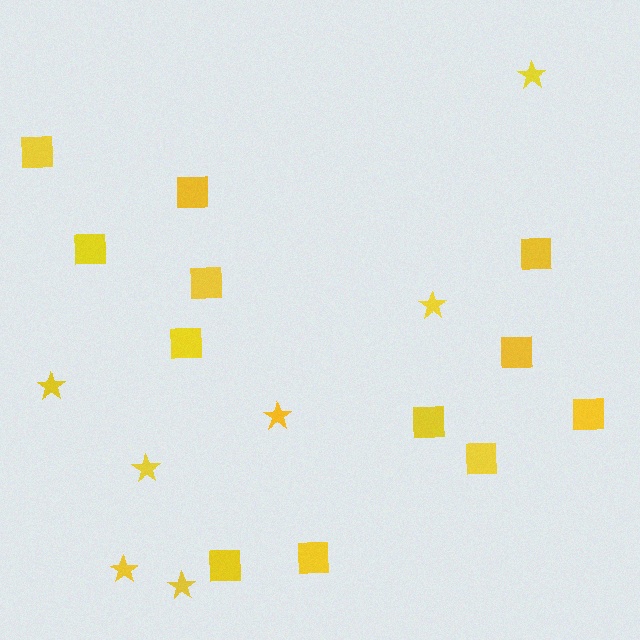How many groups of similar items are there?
There are 2 groups: one group of stars (7) and one group of squares (12).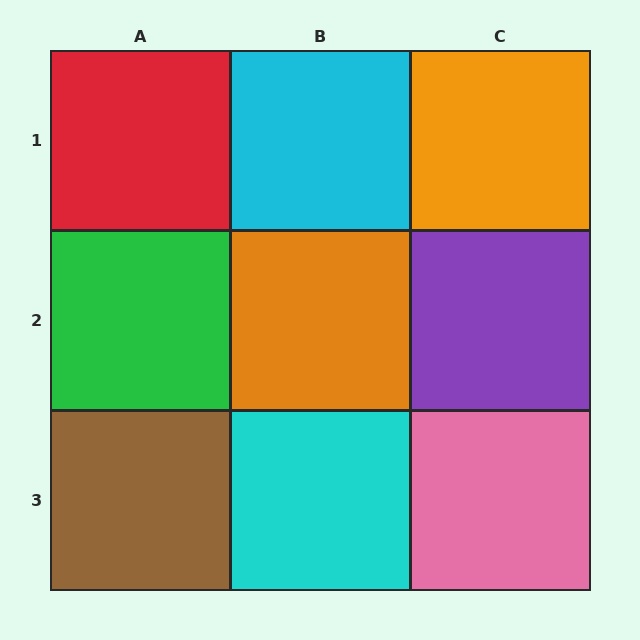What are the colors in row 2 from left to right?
Green, orange, purple.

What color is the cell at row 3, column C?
Pink.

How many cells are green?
1 cell is green.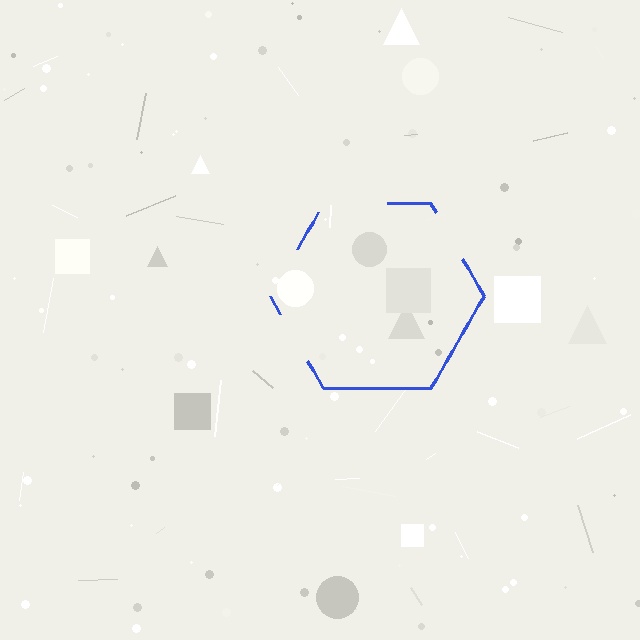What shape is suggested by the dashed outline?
The dashed outline suggests a hexagon.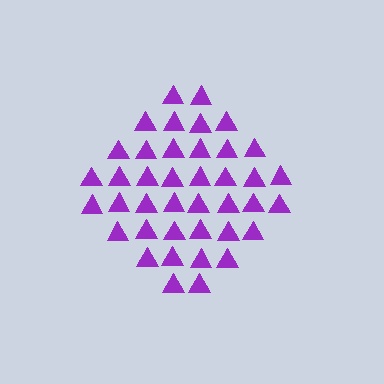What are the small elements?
The small elements are triangles.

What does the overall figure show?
The overall figure shows a diamond.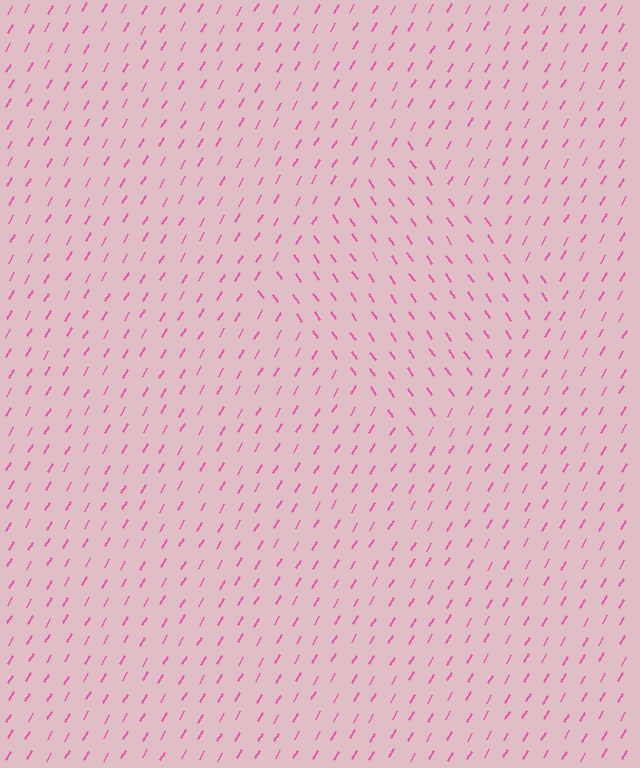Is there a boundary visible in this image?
Yes, there is a texture boundary formed by a change in line orientation.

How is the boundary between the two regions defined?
The boundary is defined purely by a change in line orientation (approximately 66 degrees difference). All lines are the same color and thickness.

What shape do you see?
I see a diamond.